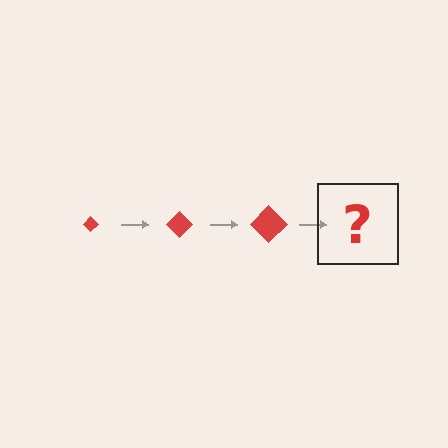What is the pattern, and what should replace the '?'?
The pattern is that the diamond gets progressively larger each step. The '?' should be a red diamond, larger than the previous one.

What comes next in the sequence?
The next element should be a red diamond, larger than the previous one.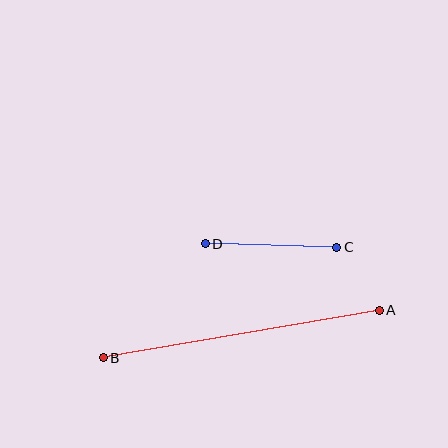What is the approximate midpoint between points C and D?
The midpoint is at approximately (271, 246) pixels.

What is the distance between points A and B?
The distance is approximately 280 pixels.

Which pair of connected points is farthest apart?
Points A and B are farthest apart.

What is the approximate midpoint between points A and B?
The midpoint is at approximately (241, 334) pixels.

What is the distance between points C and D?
The distance is approximately 132 pixels.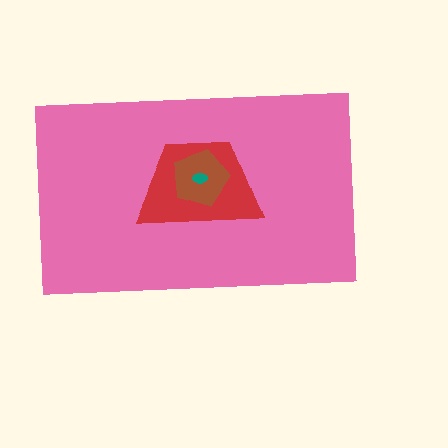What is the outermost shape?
The pink rectangle.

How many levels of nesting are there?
4.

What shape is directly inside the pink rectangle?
The red trapezoid.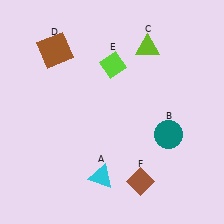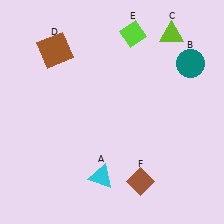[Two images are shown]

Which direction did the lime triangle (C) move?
The lime triangle (C) moved right.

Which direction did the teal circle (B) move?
The teal circle (B) moved up.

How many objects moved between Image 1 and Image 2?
3 objects moved between the two images.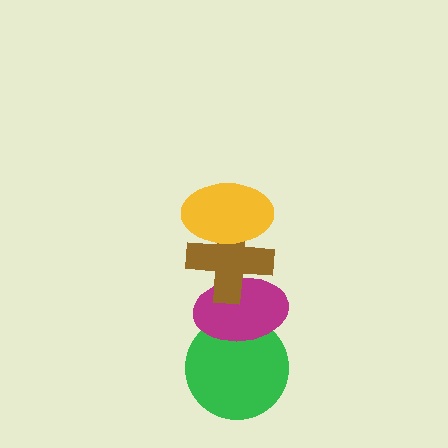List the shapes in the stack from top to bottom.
From top to bottom: the yellow ellipse, the brown cross, the magenta ellipse, the green circle.